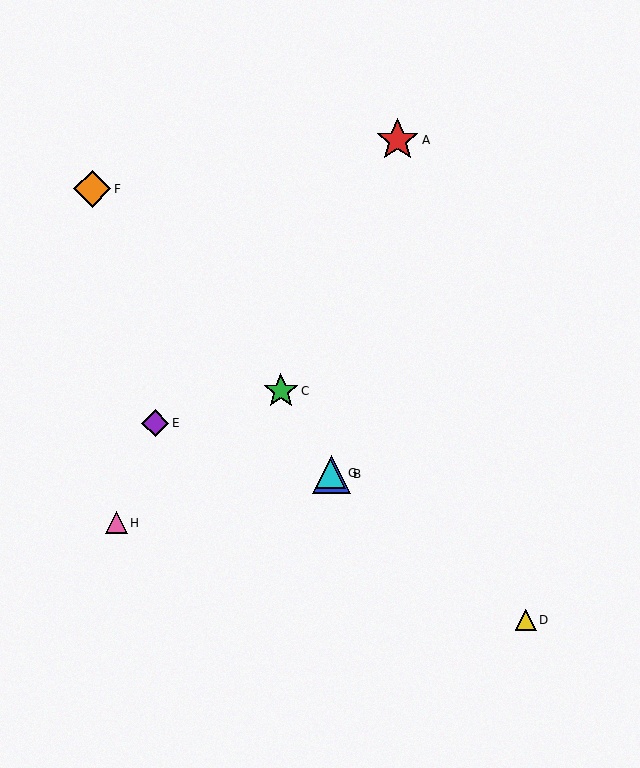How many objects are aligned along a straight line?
3 objects (B, C, G) are aligned along a straight line.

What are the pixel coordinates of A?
Object A is at (397, 140).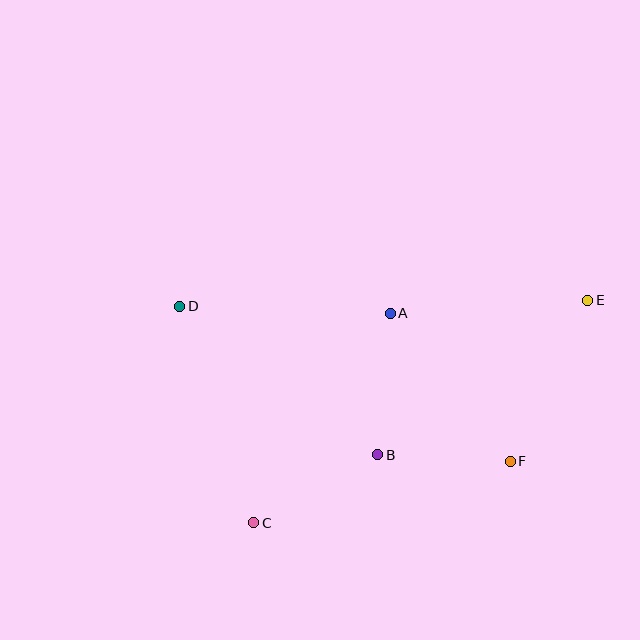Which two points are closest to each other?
Points B and F are closest to each other.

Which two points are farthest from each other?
Points D and E are farthest from each other.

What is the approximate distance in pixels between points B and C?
The distance between B and C is approximately 141 pixels.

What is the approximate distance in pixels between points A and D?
The distance between A and D is approximately 211 pixels.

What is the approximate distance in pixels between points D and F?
The distance between D and F is approximately 365 pixels.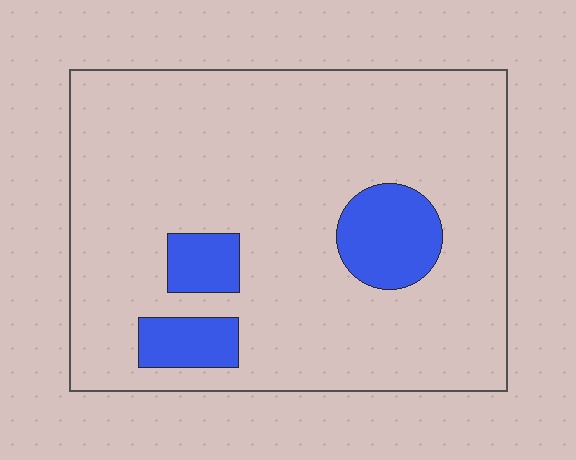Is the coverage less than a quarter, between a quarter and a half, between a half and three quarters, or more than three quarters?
Less than a quarter.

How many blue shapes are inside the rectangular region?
3.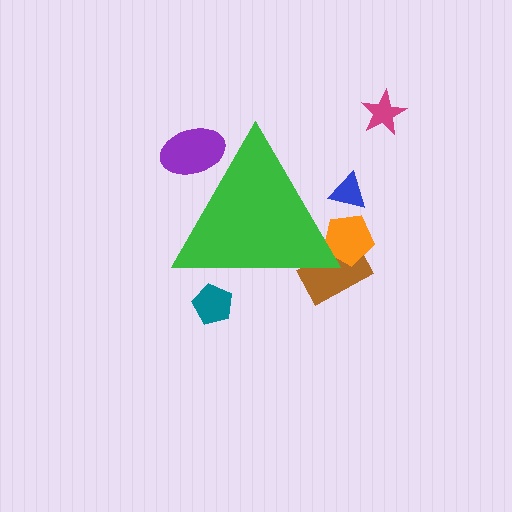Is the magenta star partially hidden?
No, the magenta star is fully visible.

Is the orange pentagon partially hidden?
Yes, the orange pentagon is partially hidden behind the green triangle.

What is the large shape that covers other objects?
A green triangle.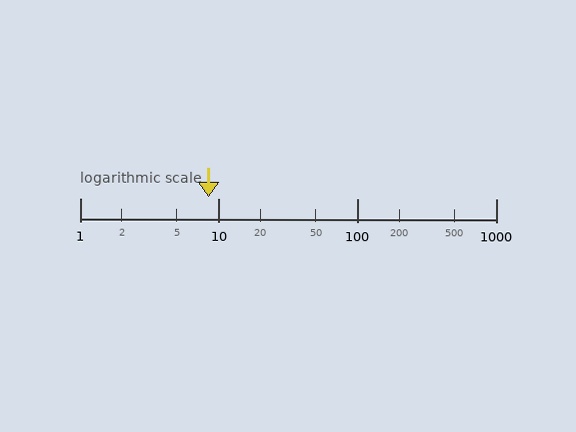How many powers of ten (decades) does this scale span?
The scale spans 3 decades, from 1 to 1000.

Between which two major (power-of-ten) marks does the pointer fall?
The pointer is between 1 and 10.